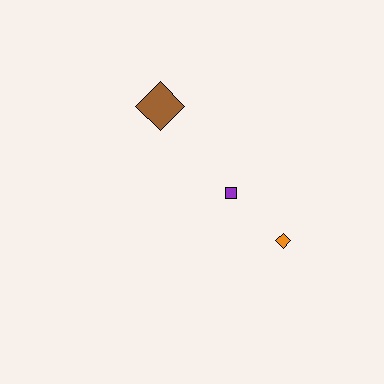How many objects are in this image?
There are 3 objects.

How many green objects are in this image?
There are no green objects.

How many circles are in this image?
There are no circles.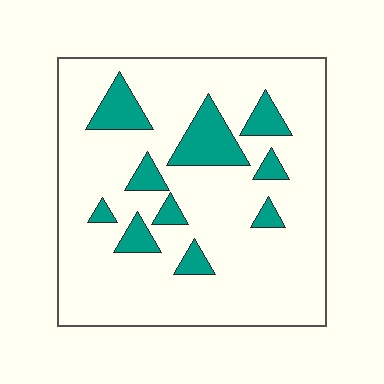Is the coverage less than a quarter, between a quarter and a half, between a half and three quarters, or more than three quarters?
Less than a quarter.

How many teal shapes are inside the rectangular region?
10.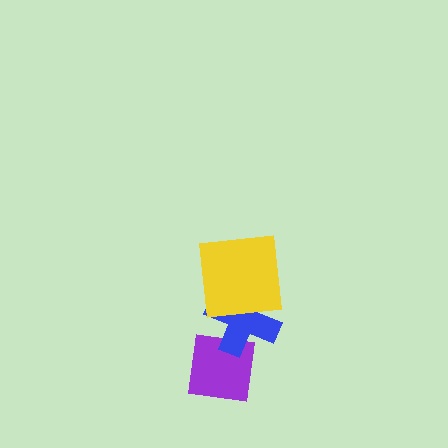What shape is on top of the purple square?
The blue cross is on top of the purple square.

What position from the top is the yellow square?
The yellow square is 1st from the top.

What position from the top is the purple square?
The purple square is 3rd from the top.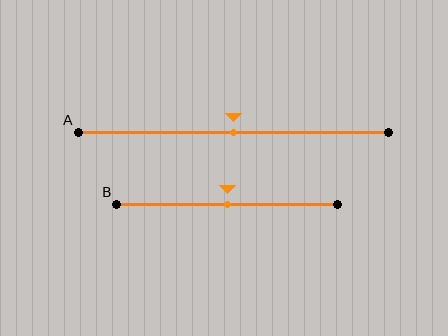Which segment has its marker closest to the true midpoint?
Segment A has its marker closest to the true midpoint.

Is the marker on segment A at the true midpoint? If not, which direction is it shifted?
Yes, the marker on segment A is at the true midpoint.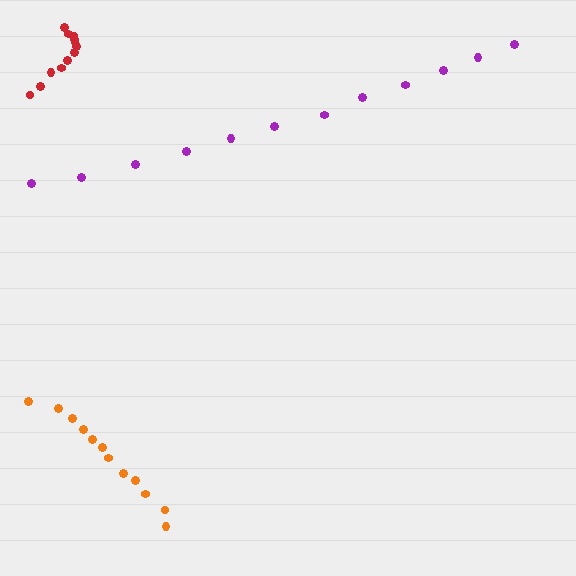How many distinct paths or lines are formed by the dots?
There are 3 distinct paths.